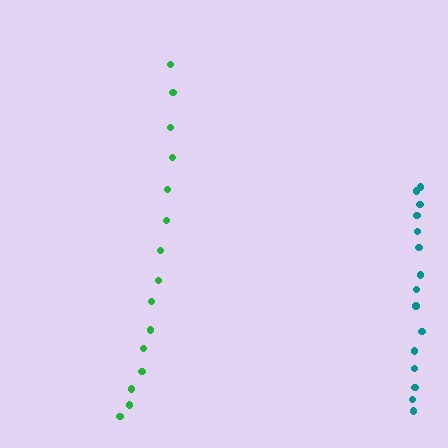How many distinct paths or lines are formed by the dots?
There are 2 distinct paths.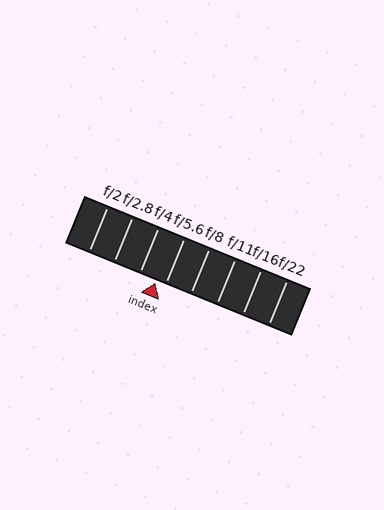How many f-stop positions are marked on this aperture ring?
There are 8 f-stop positions marked.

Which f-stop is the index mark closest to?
The index mark is closest to f/5.6.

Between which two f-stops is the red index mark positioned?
The index mark is between f/4 and f/5.6.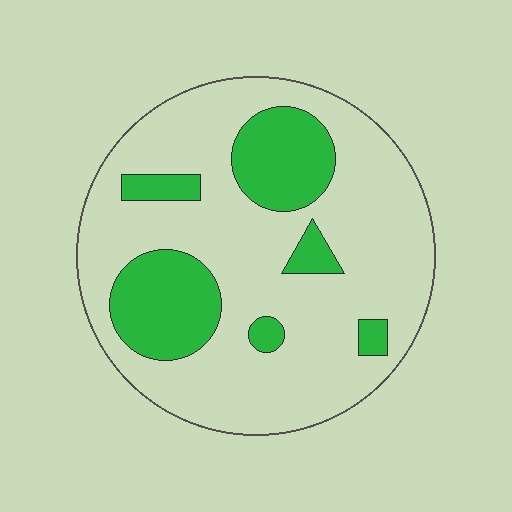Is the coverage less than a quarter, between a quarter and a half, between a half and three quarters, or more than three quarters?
Less than a quarter.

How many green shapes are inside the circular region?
6.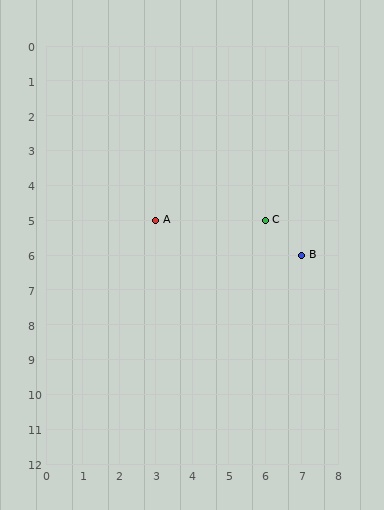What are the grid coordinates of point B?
Point B is at grid coordinates (7, 6).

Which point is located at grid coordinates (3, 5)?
Point A is at (3, 5).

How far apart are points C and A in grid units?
Points C and A are 3 columns apart.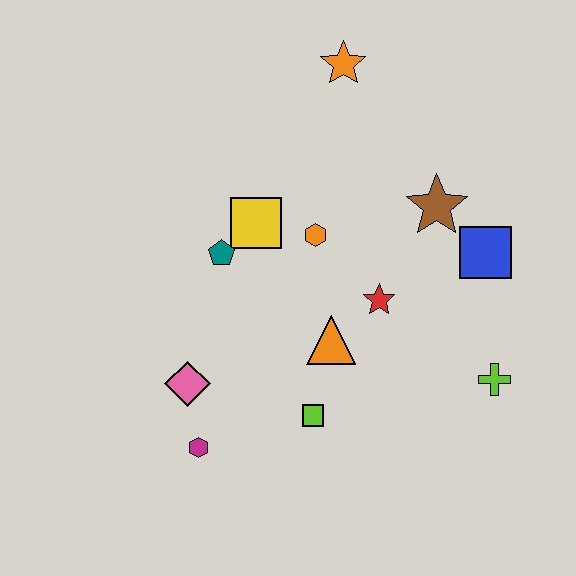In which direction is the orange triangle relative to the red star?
The orange triangle is to the left of the red star.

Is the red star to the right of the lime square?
Yes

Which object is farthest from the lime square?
The orange star is farthest from the lime square.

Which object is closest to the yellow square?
The teal pentagon is closest to the yellow square.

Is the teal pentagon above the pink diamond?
Yes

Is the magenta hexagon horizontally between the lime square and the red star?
No